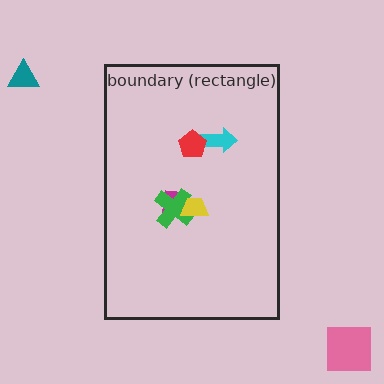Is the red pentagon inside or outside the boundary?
Inside.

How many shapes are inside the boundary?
5 inside, 2 outside.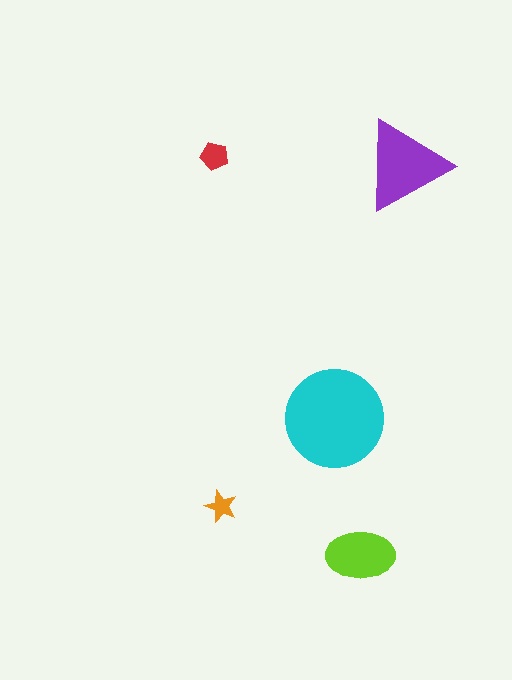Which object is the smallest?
The orange star.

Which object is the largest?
The cyan circle.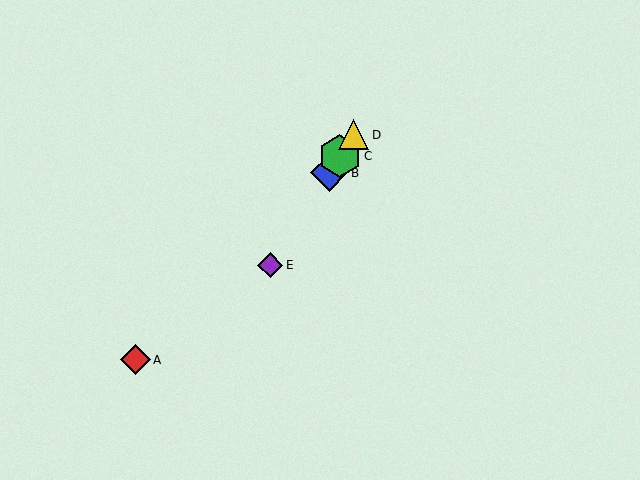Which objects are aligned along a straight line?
Objects B, C, D, E are aligned along a straight line.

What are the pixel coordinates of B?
Object B is at (329, 173).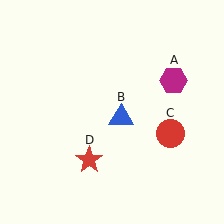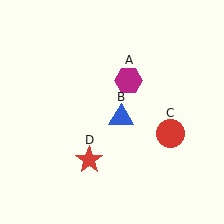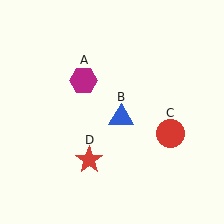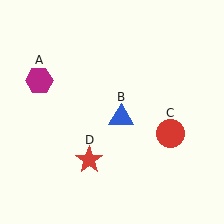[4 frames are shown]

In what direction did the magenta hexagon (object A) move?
The magenta hexagon (object A) moved left.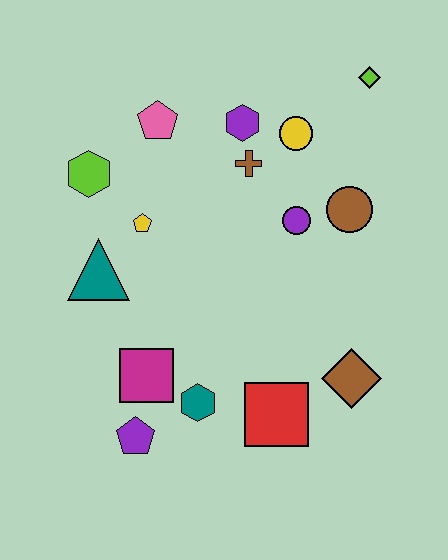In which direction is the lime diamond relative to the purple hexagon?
The lime diamond is to the right of the purple hexagon.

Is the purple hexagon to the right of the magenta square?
Yes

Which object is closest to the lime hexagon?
The yellow pentagon is closest to the lime hexagon.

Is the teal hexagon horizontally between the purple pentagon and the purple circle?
Yes